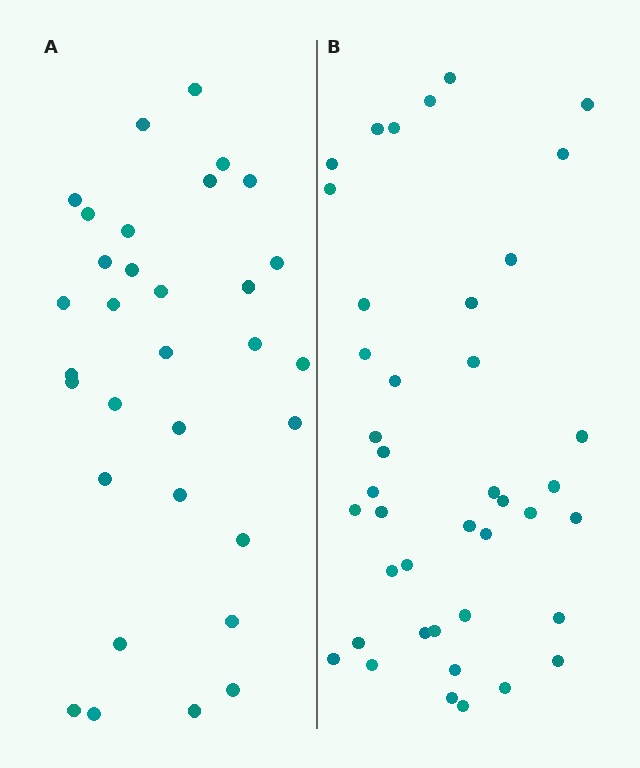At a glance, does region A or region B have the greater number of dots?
Region B (the right region) has more dots.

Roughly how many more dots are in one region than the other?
Region B has roughly 8 or so more dots than region A.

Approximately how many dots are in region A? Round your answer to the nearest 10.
About 30 dots. (The exact count is 32, which rounds to 30.)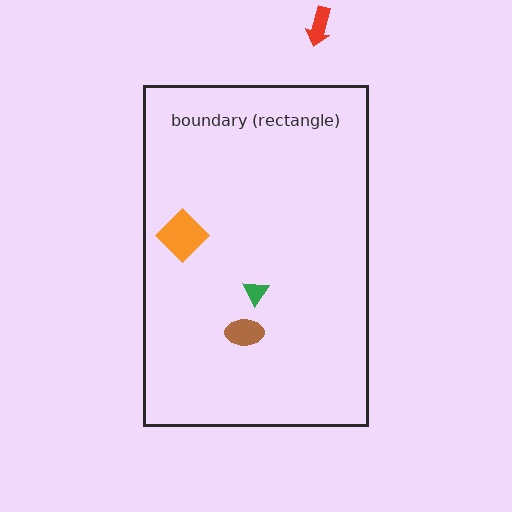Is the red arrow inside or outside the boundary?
Outside.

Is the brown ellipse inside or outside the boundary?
Inside.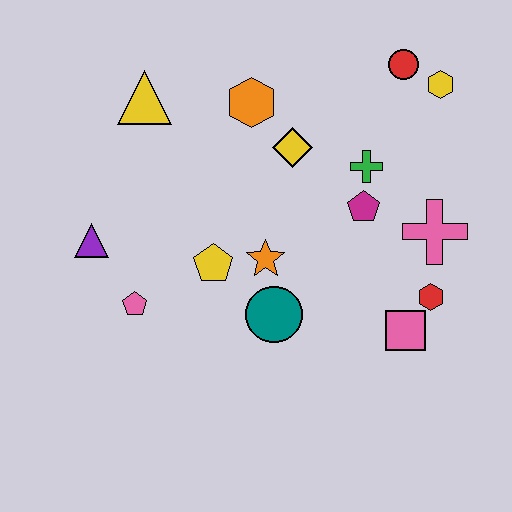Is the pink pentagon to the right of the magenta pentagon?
No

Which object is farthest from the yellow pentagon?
The yellow hexagon is farthest from the yellow pentagon.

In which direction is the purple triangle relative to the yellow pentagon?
The purple triangle is to the left of the yellow pentagon.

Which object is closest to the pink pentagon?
The purple triangle is closest to the pink pentagon.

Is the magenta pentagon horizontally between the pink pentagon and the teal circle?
No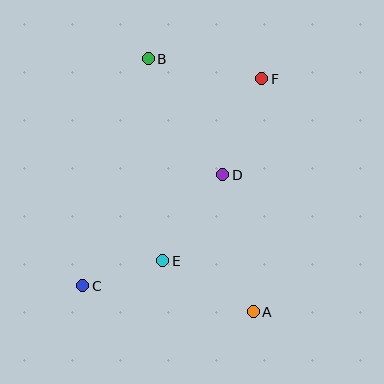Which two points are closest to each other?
Points C and E are closest to each other.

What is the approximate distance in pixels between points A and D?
The distance between A and D is approximately 140 pixels.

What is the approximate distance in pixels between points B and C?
The distance between B and C is approximately 236 pixels.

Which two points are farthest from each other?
Points A and B are farthest from each other.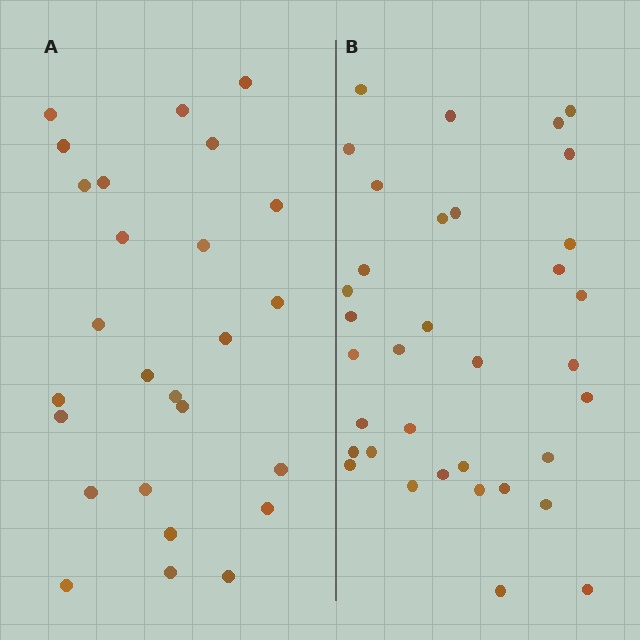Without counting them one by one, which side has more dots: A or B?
Region B (the right region) has more dots.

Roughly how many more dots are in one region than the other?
Region B has roughly 8 or so more dots than region A.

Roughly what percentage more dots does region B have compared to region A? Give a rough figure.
About 35% more.